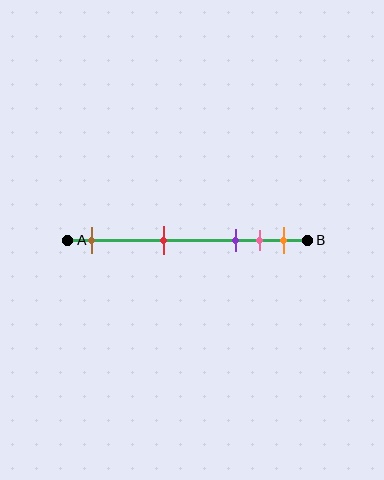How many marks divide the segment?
There are 5 marks dividing the segment.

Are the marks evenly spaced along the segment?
No, the marks are not evenly spaced.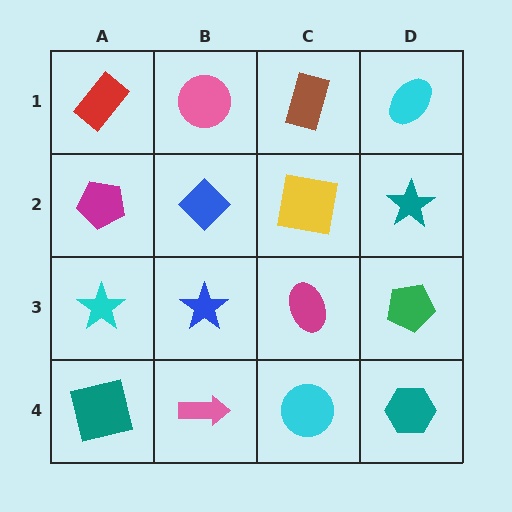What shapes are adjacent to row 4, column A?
A cyan star (row 3, column A), a pink arrow (row 4, column B).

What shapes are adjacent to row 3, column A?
A magenta pentagon (row 2, column A), a teal square (row 4, column A), a blue star (row 3, column B).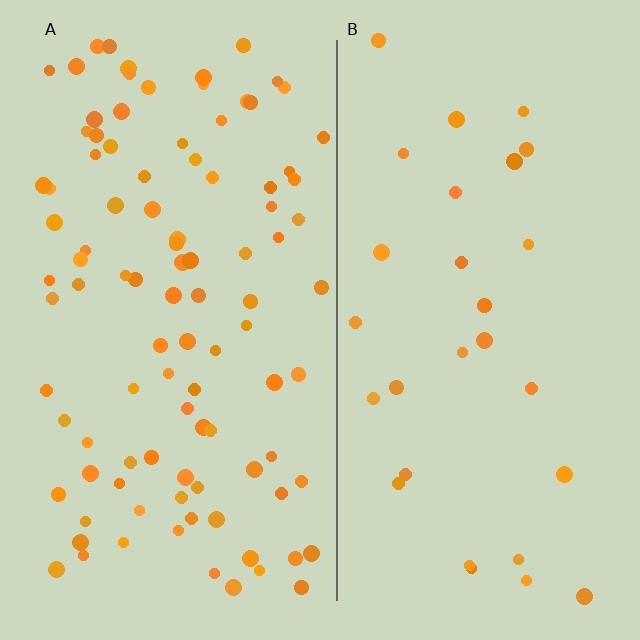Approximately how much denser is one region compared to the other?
Approximately 3.4× — region A over region B.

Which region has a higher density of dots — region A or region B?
A (the left).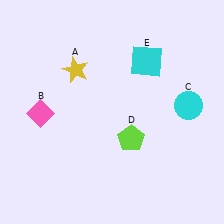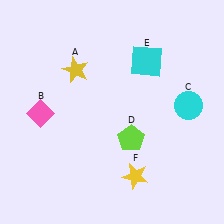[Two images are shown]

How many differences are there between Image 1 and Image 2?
There is 1 difference between the two images.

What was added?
A yellow star (F) was added in Image 2.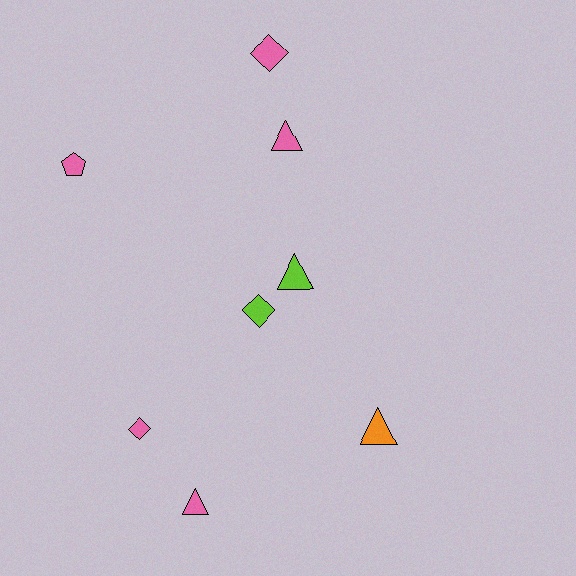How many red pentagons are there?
There are no red pentagons.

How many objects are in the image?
There are 8 objects.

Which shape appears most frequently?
Triangle, with 4 objects.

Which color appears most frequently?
Pink, with 5 objects.